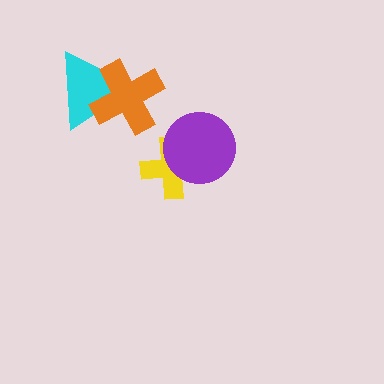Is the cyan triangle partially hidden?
Yes, it is partially covered by another shape.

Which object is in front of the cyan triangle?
The orange cross is in front of the cyan triangle.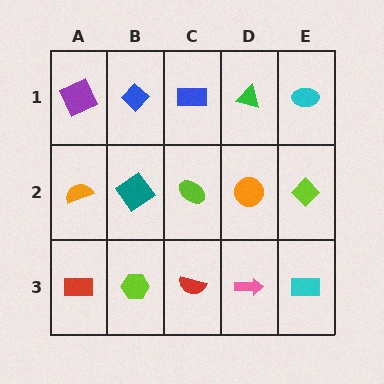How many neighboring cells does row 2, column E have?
3.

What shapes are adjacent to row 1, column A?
An orange semicircle (row 2, column A), a blue diamond (row 1, column B).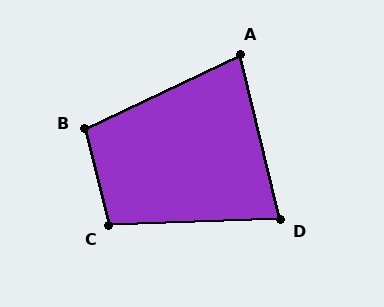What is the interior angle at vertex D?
Approximately 78 degrees (acute).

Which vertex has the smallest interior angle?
A, at approximately 78 degrees.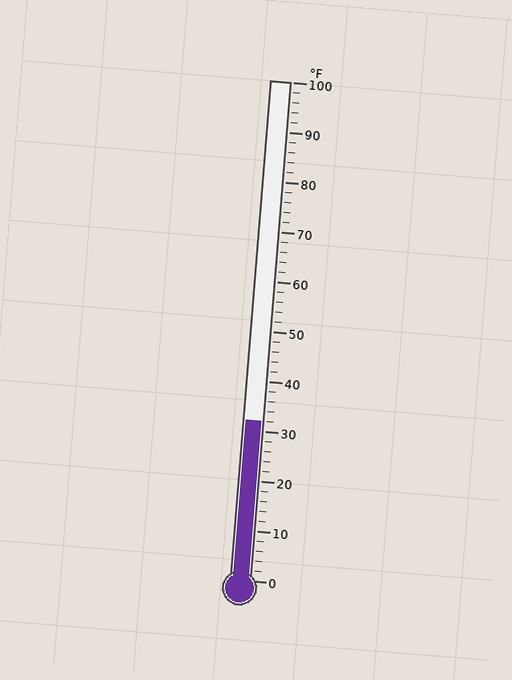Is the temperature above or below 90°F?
The temperature is below 90°F.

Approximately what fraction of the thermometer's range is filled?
The thermometer is filled to approximately 30% of its range.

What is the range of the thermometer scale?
The thermometer scale ranges from 0°F to 100°F.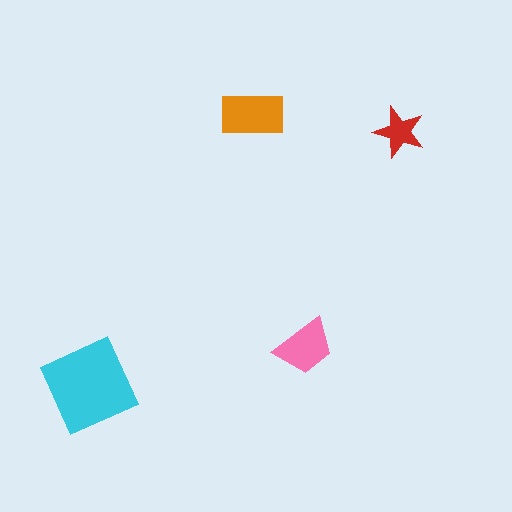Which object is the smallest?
The red star.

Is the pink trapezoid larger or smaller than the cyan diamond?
Smaller.